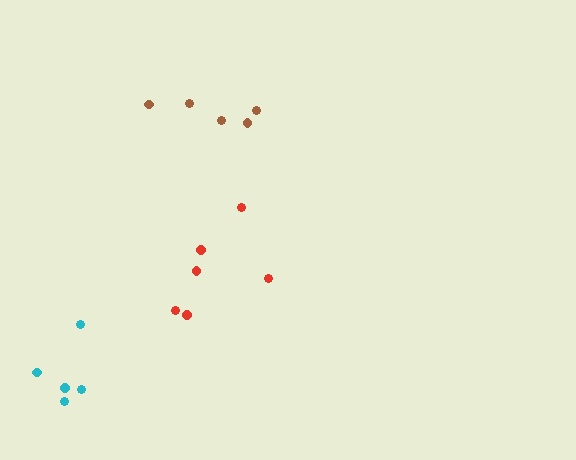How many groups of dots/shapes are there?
There are 3 groups.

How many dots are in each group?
Group 1: 5 dots, Group 2: 6 dots, Group 3: 5 dots (16 total).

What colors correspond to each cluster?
The clusters are colored: brown, red, cyan.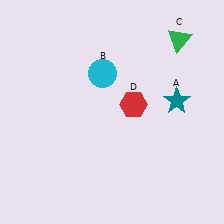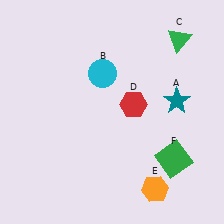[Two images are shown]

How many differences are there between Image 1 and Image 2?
There are 2 differences between the two images.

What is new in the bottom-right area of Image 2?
An orange hexagon (E) was added in the bottom-right area of Image 2.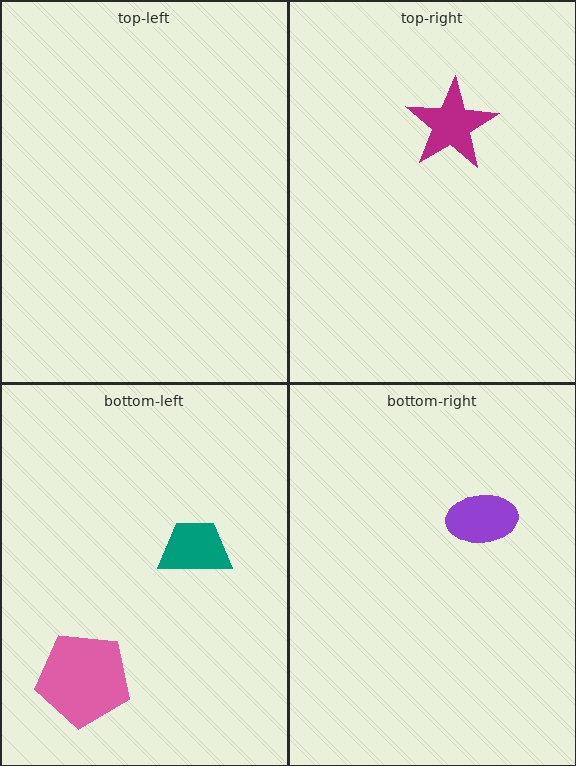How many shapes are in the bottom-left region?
2.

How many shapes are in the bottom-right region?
1.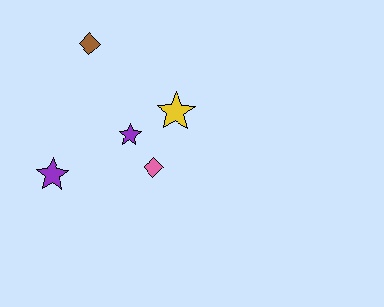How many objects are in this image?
There are 5 objects.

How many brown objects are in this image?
There is 1 brown object.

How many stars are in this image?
There are 3 stars.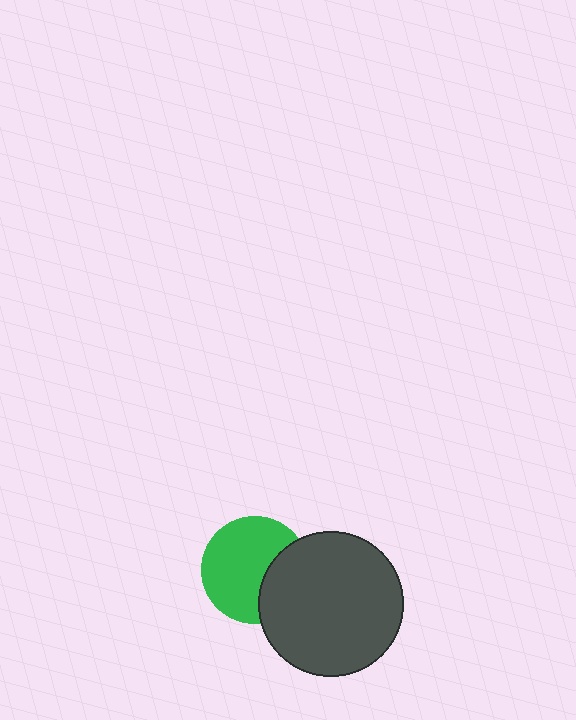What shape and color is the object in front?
The object in front is a dark gray circle.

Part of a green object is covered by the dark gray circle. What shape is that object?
It is a circle.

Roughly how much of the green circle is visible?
Most of it is visible (roughly 69%).